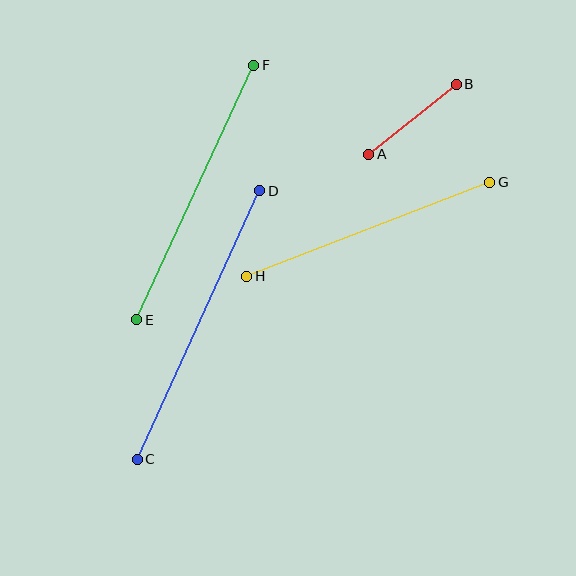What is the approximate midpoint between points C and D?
The midpoint is at approximately (198, 325) pixels.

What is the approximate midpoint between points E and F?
The midpoint is at approximately (195, 193) pixels.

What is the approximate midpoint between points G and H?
The midpoint is at approximately (368, 229) pixels.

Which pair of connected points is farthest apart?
Points C and D are farthest apart.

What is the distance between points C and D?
The distance is approximately 295 pixels.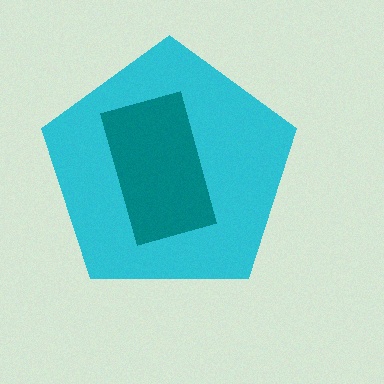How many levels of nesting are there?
2.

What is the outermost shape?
The cyan pentagon.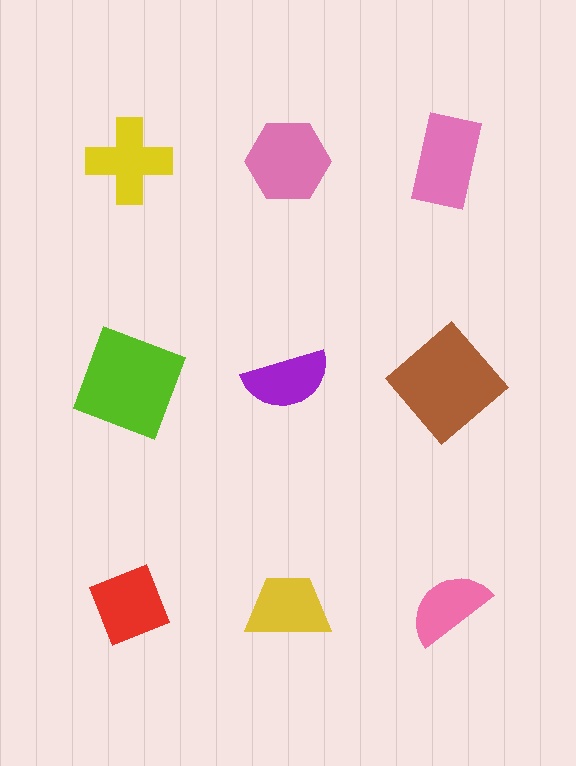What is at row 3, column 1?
A red diamond.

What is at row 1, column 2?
A pink hexagon.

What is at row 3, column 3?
A pink semicircle.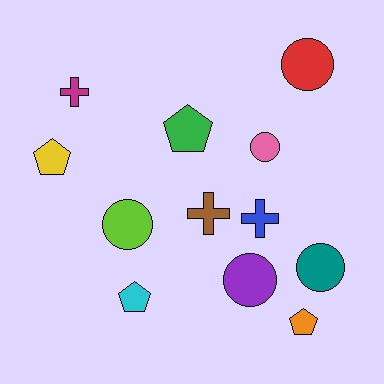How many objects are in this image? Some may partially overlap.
There are 12 objects.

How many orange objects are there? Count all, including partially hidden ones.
There is 1 orange object.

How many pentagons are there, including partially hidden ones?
There are 4 pentagons.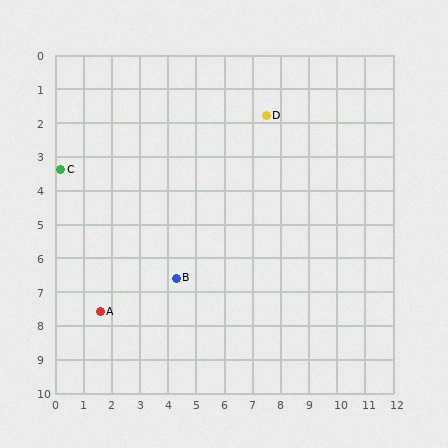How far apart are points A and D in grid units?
Points A and D are about 8.3 grid units apart.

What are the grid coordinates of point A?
Point A is at approximately (1.6, 7.6).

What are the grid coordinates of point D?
Point D is at approximately (7.5, 1.8).